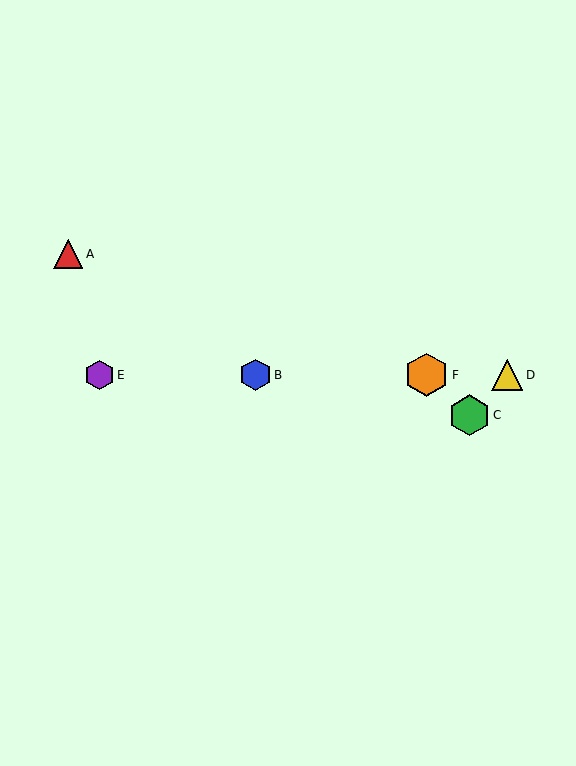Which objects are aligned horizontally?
Objects B, D, E, F are aligned horizontally.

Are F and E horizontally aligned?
Yes, both are at y≈375.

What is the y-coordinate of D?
Object D is at y≈375.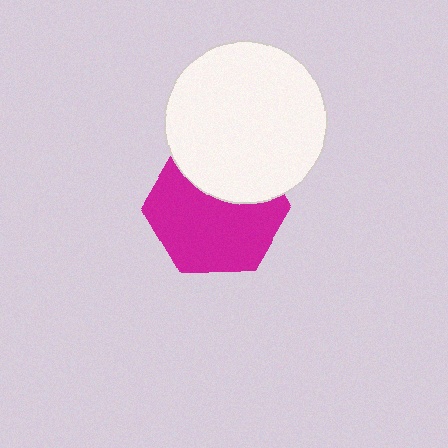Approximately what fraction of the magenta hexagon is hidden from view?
Roughly 34% of the magenta hexagon is hidden behind the white circle.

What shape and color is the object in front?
The object in front is a white circle.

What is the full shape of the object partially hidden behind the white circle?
The partially hidden object is a magenta hexagon.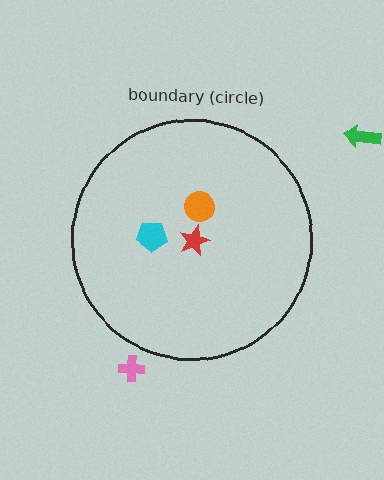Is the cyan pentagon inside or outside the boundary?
Inside.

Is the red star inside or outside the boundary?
Inside.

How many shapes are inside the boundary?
3 inside, 2 outside.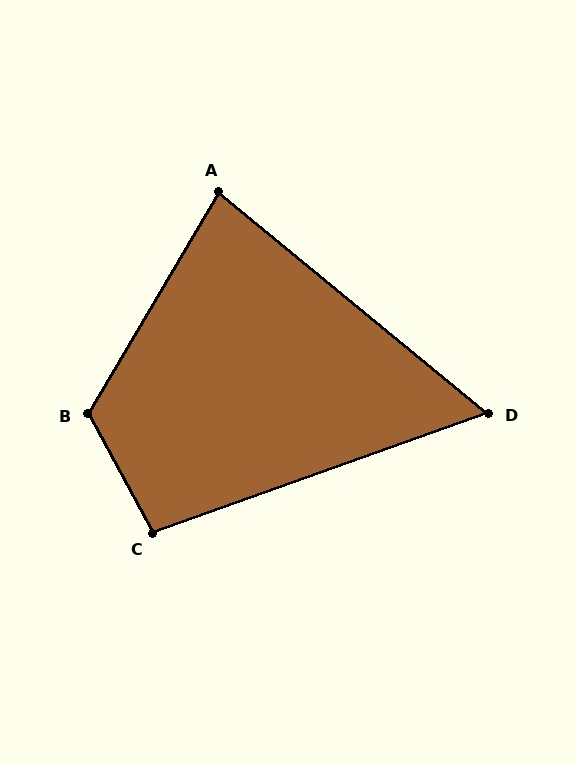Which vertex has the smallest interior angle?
D, at approximately 59 degrees.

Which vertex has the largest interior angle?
B, at approximately 121 degrees.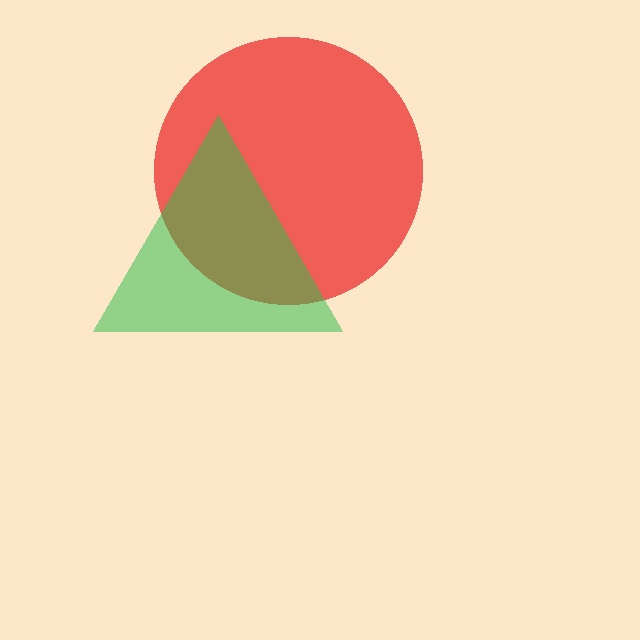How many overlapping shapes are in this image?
There are 2 overlapping shapes in the image.